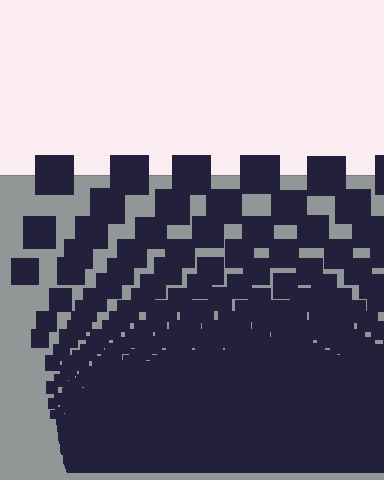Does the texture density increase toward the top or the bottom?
Density increases toward the bottom.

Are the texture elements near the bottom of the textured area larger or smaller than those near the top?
Smaller. The gradient is inverted — elements near the bottom are smaller and denser.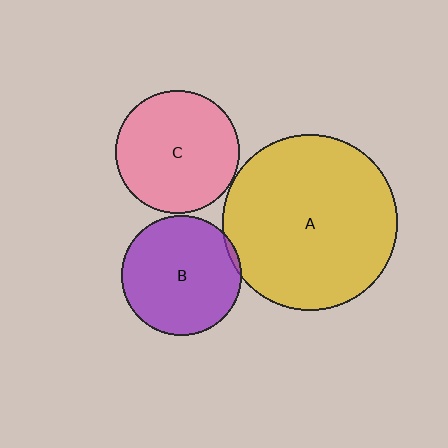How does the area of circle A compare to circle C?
Approximately 2.0 times.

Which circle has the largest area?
Circle A (yellow).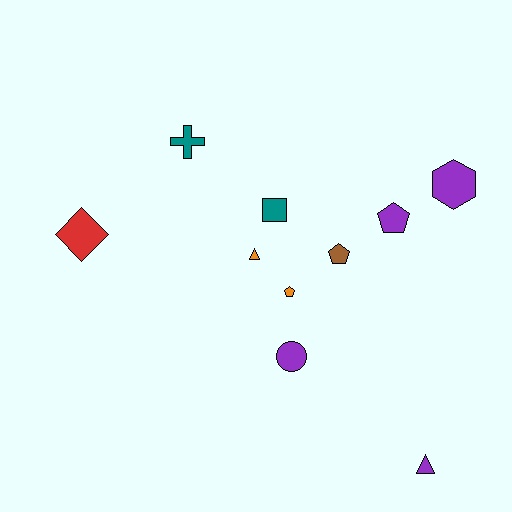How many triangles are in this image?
There are 2 triangles.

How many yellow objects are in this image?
There are no yellow objects.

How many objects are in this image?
There are 10 objects.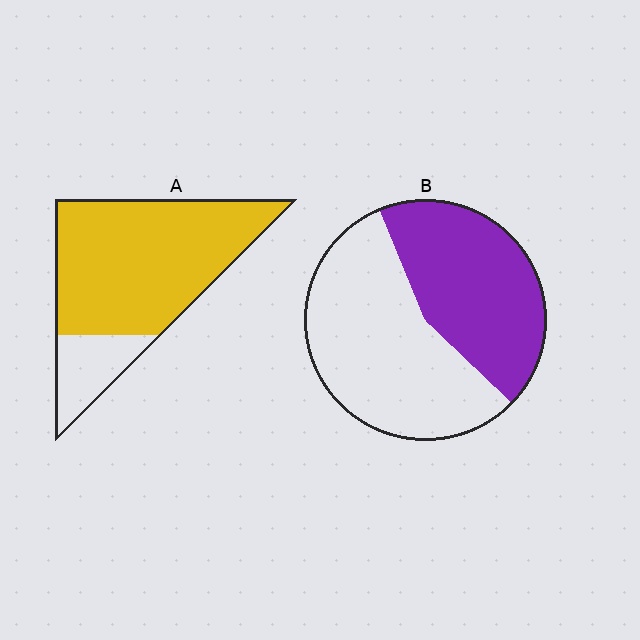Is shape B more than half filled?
No.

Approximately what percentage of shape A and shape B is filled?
A is approximately 80% and B is approximately 45%.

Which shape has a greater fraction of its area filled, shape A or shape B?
Shape A.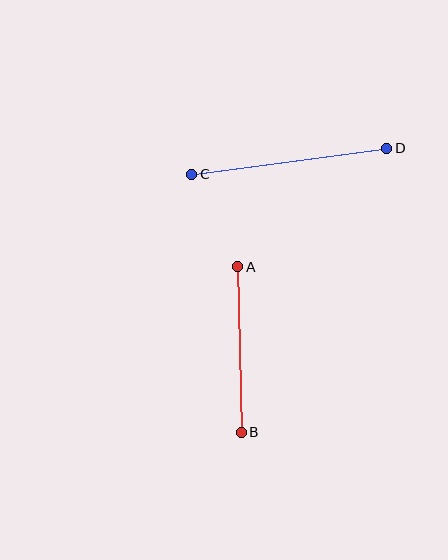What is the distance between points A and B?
The distance is approximately 166 pixels.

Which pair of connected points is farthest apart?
Points C and D are farthest apart.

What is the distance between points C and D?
The distance is approximately 197 pixels.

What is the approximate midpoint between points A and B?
The midpoint is at approximately (240, 349) pixels.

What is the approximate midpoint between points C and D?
The midpoint is at approximately (289, 161) pixels.